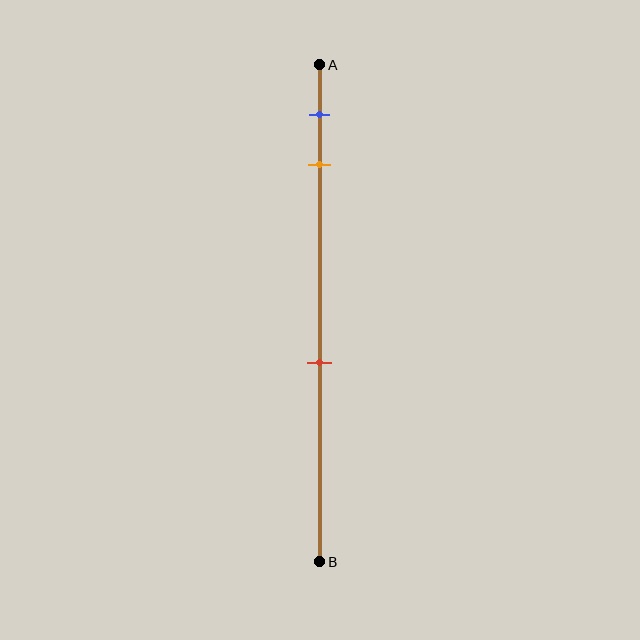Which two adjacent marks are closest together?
The blue and orange marks are the closest adjacent pair.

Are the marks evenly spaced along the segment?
No, the marks are not evenly spaced.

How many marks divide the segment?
There are 3 marks dividing the segment.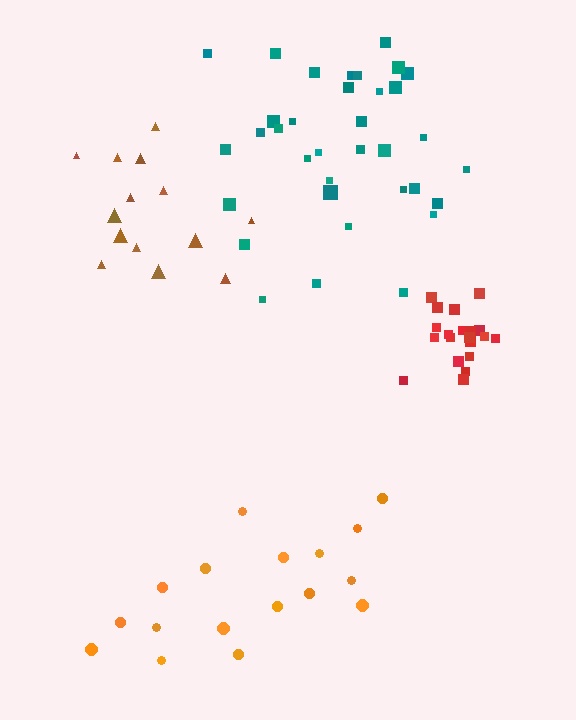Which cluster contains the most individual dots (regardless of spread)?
Teal (35).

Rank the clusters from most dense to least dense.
red, teal, orange, brown.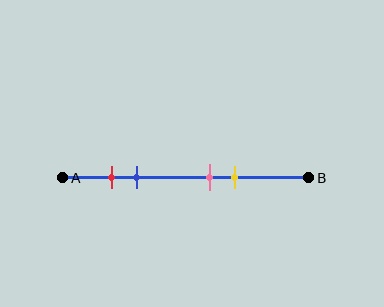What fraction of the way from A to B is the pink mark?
The pink mark is approximately 60% (0.6) of the way from A to B.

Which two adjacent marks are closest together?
The red and blue marks are the closest adjacent pair.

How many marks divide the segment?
There are 4 marks dividing the segment.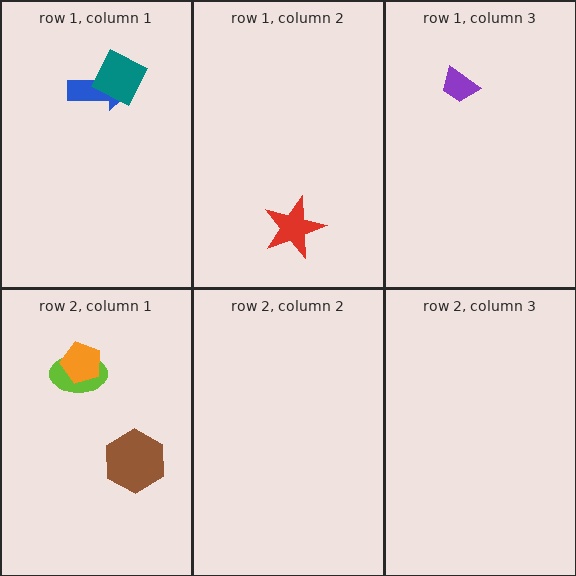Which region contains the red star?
The row 1, column 2 region.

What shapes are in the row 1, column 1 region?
The blue arrow, the teal diamond.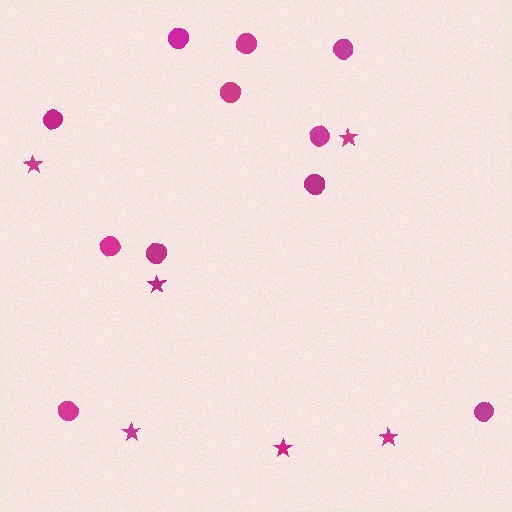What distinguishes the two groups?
There are 2 groups: one group of circles (11) and one group of stars (6).